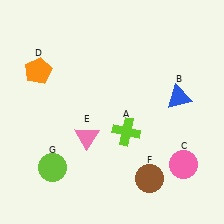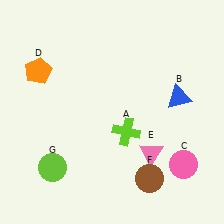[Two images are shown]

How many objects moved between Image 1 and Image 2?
1 object moved between the two images.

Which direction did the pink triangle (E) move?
The pink triangle (E) moved right.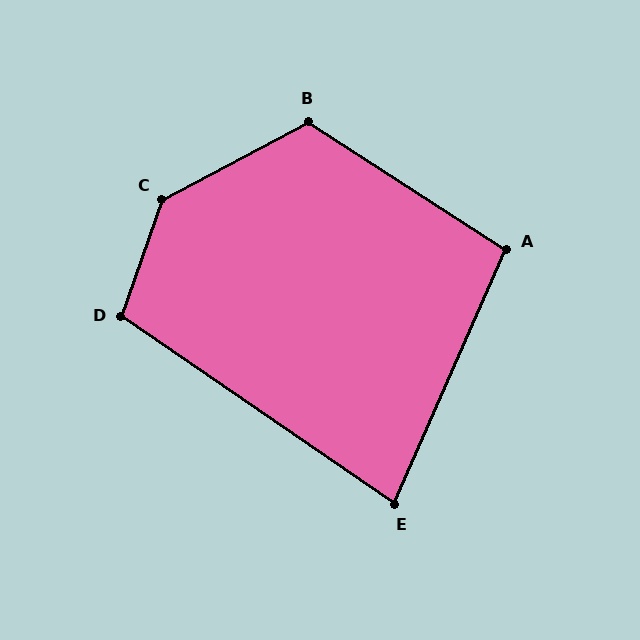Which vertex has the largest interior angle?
C, at approximately 137 degrees.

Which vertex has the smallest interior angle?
E, at approximately 79 degrees.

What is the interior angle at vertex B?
Approximately 119 degrees (obtuse).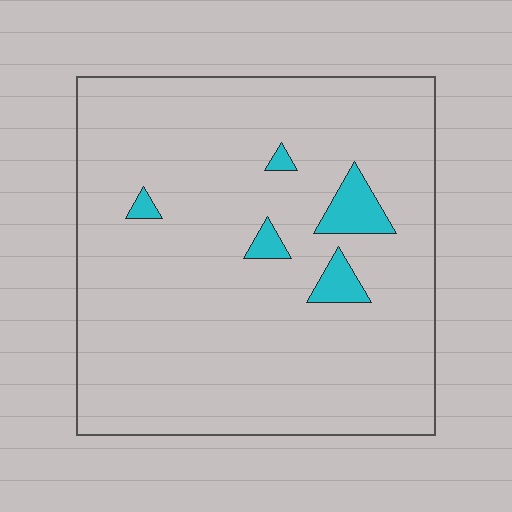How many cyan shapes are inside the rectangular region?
5.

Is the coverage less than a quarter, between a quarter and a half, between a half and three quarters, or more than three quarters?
Less than a quarter.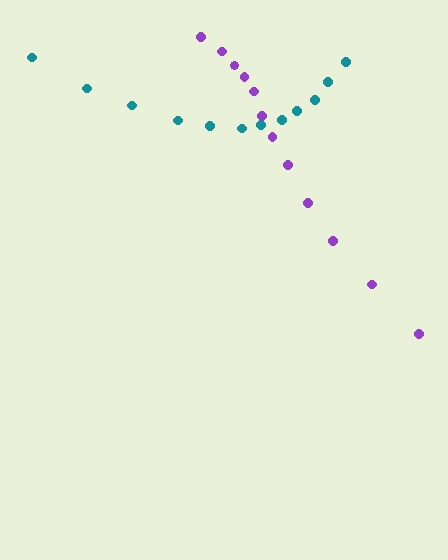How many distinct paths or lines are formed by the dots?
There are 2 distinct paths.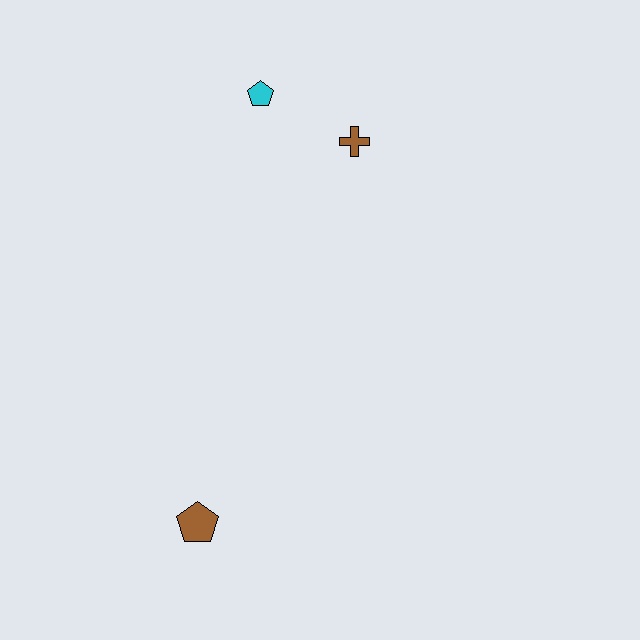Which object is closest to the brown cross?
The cyan pentagon is closest to the brown cross.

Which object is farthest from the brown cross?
The brown pentagon is farthest from the brown cross.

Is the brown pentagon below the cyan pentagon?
Yes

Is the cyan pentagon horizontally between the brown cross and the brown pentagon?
Yes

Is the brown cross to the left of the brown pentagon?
No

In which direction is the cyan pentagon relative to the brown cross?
The cyan pentagon is to the left of the brown cross.